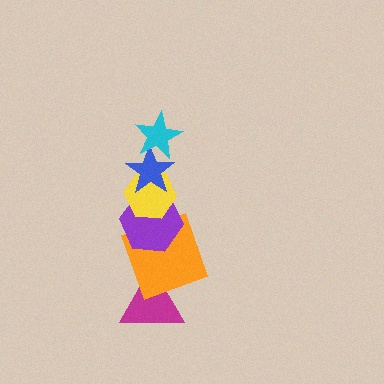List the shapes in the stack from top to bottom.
From top to bottom: the cyan star, the blue star, the yellow hexagon, the purple hexagon, the orange square, the magenta triangle.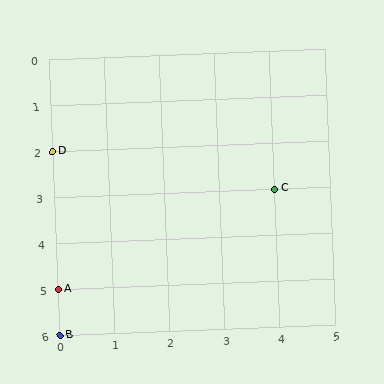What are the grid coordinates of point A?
Point A is at grid coordinates (0, 5).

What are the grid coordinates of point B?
Point B is at grid coordinates (0, 6).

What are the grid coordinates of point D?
Point D is at grid coordinates (0, 2).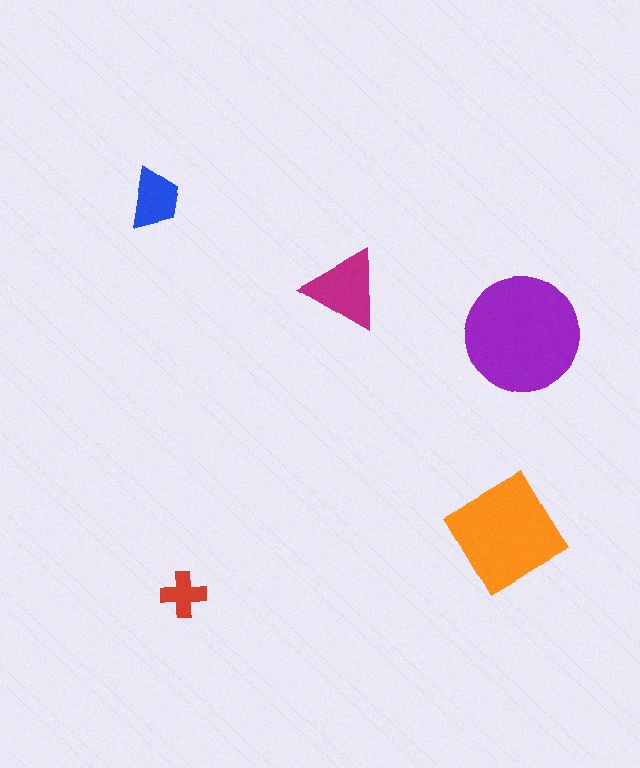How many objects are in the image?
There are 5 objects in the image.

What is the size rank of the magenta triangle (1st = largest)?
3rd.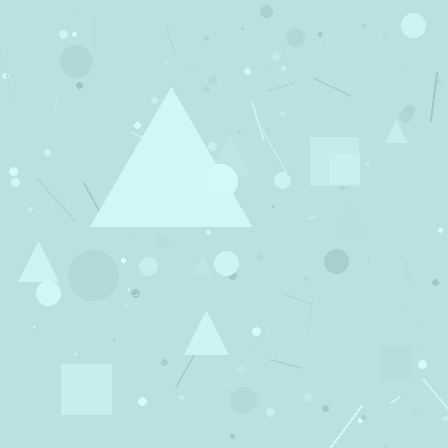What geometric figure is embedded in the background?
A triangle is embedded in the background.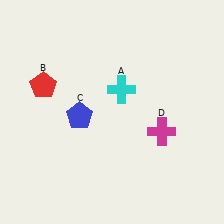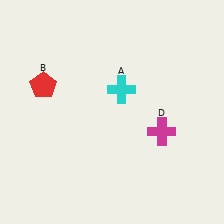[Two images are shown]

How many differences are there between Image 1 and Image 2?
There is 1 difference between the two images.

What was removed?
The blue pentagon (C) was removed in Image 2.